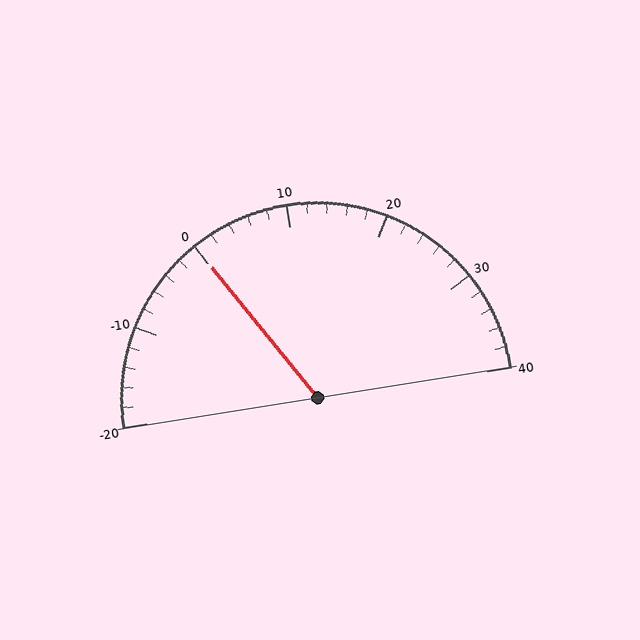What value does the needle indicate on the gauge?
The needle indicates approximately 0.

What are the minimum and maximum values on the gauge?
The gauge ranges from -20 to 40.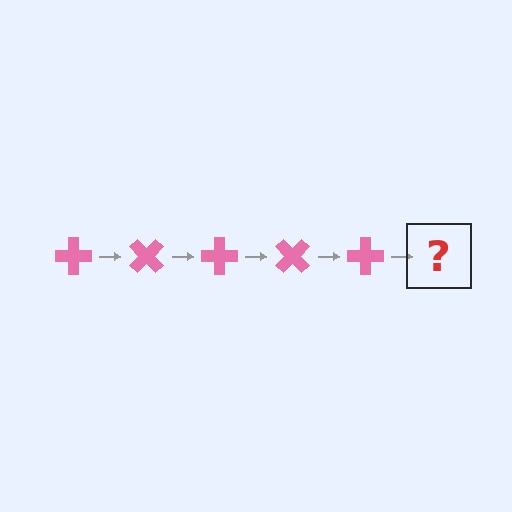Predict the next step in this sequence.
The next step is a pink cross rotated 225 degrees.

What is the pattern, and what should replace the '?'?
The pattern is that the cross rotates 45 degrees each step. The '?' should be a pink cross rotated 225 degrees.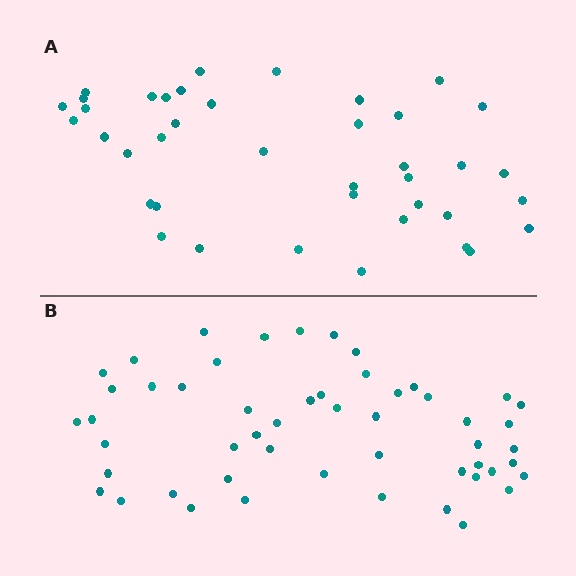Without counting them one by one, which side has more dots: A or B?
Region B (the bottom region) has more dots.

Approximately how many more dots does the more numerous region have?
Region B has roughly 12 or so more dots than region A.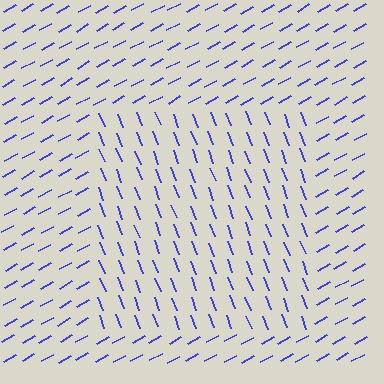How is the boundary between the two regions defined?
The boundary is defined purely by a change in line orientation (approximately 82 degrees difference). All lines are the same color and thickness.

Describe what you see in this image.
The image is filled with small blue line segments. A rectangle region in the image has lines oriented differently from the surrounding lines, creating a visible texture boundary.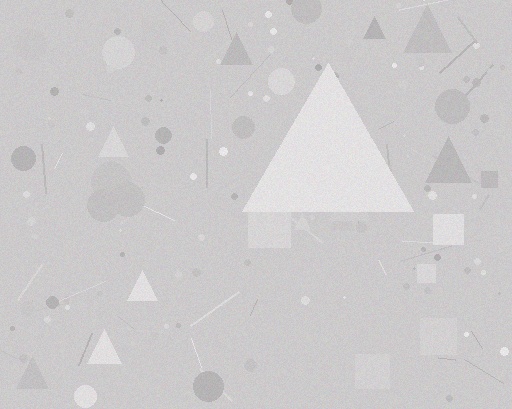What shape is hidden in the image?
A triangle is hidden in the image.